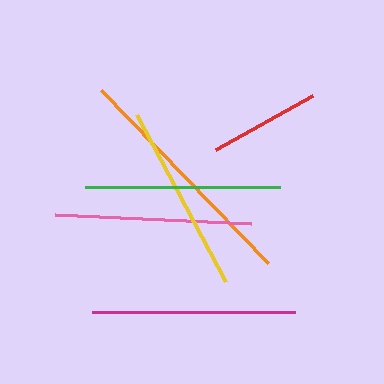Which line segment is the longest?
The orange line is the longest at approximately 240 pixels.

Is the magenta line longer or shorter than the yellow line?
The magenta line is longer than the yellow line.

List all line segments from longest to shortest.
From longest to shortest: orange, magenta, pink, green, yellow, red.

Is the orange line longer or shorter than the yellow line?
The orange line is longer than the yellow line.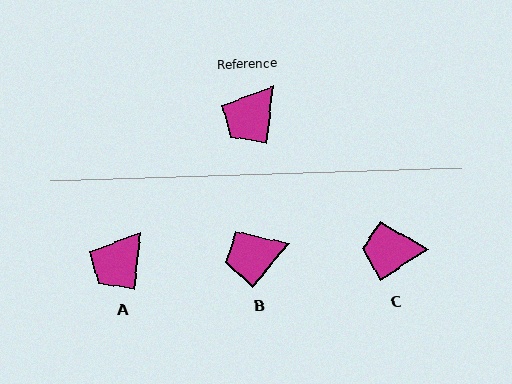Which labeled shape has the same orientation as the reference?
A.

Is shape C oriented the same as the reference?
No, it is off by about 51 degrees.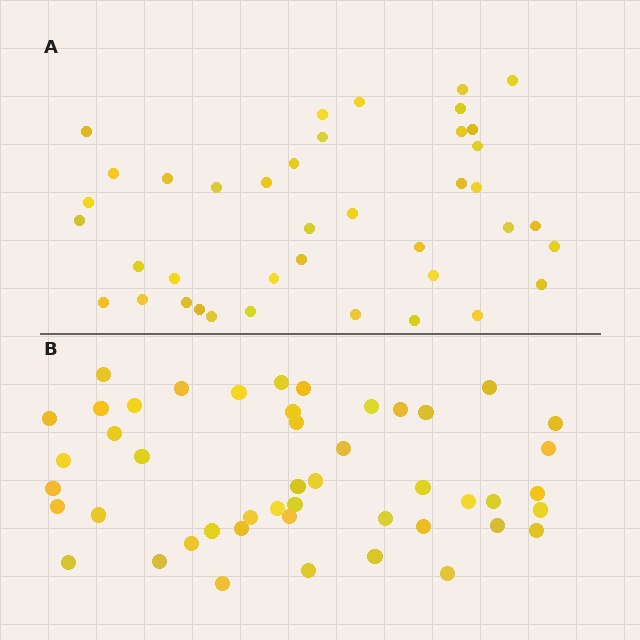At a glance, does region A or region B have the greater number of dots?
Region B (the bottom region) has more dots.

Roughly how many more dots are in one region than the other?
Region B has roughly 8 or so more dots than region A.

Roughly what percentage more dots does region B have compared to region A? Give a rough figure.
About 20% more.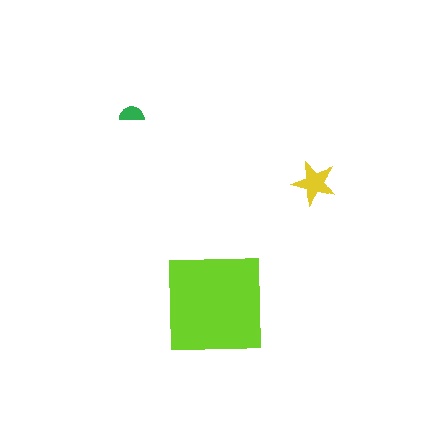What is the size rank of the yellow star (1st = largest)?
2nd.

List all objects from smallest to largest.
The green semicircle, the yellow star, the lime square.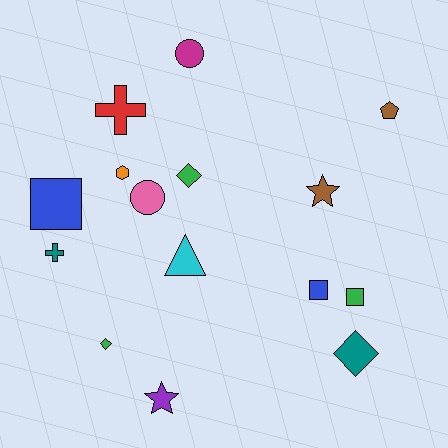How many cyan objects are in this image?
There is 1 cyan object.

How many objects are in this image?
There are 15 objects.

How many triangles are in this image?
There is 1 triangle.